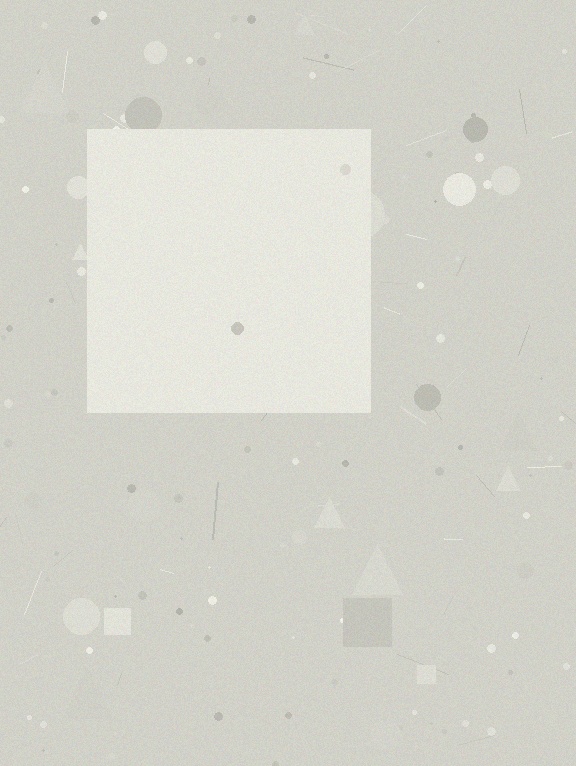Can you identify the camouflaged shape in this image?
The camouflaged shape is a square.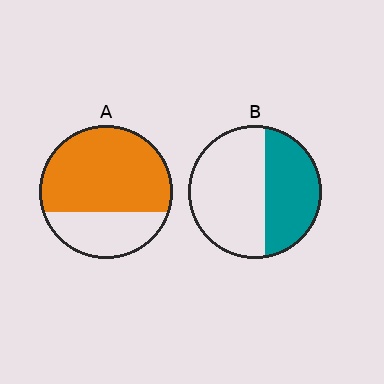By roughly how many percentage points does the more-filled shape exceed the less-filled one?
By roughly 30 percentage points (A over B).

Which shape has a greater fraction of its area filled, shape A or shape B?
Shape A.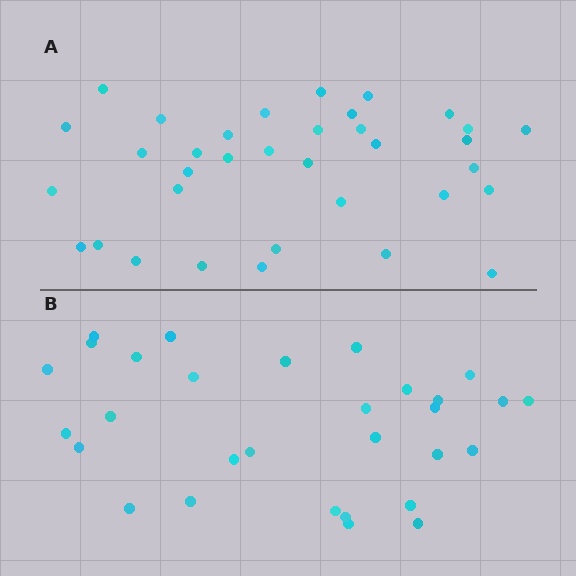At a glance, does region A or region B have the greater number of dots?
Region A (the top region) has more dots.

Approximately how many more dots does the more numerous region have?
Region A has about 5 more dots than region B.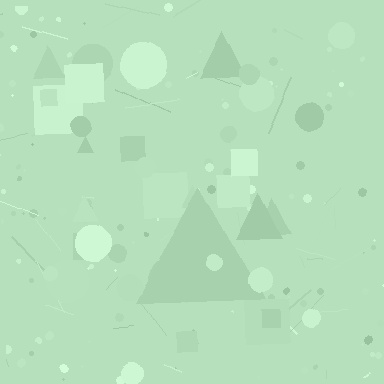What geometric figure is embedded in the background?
A triangle is embedded in the background.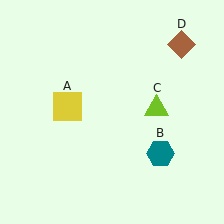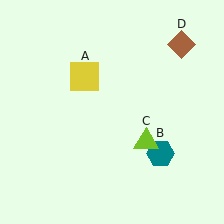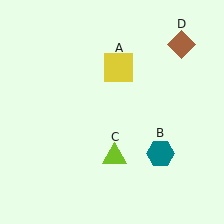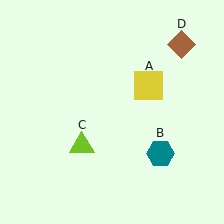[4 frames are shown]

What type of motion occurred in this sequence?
The yellow square (object A), lime triangle (object C) rotated clockwise around the center of the scene.